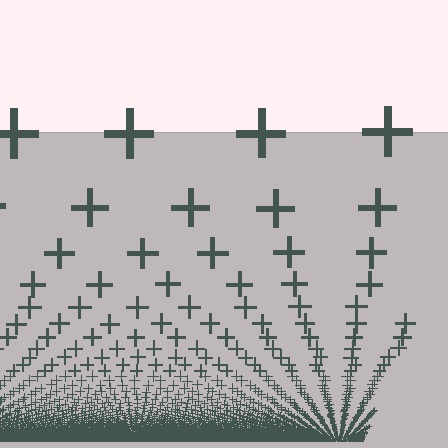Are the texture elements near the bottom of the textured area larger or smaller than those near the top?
Smaller. The gradient is inverted — elements near the bottom are smaller and denser.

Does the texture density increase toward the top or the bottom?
Density increases toward the bottom.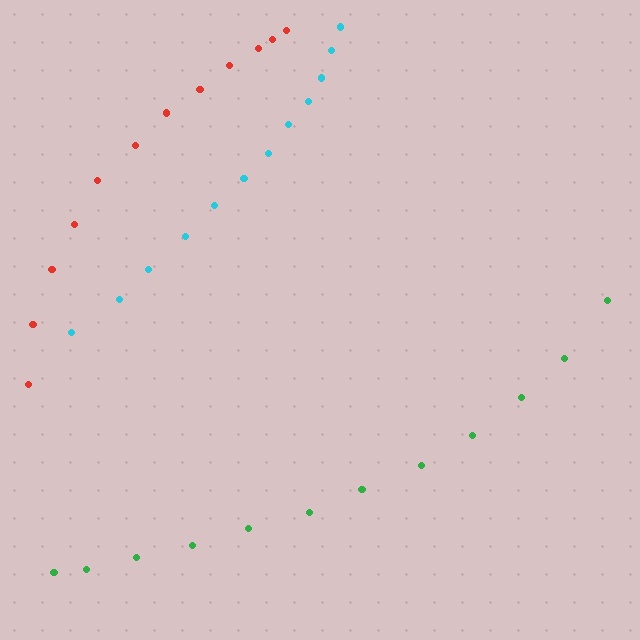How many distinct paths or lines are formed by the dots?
There are 3 distinct paths.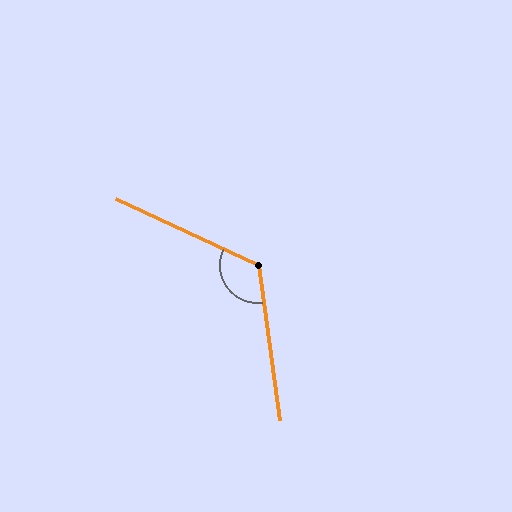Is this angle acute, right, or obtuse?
It is obtuse.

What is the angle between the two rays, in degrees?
Approximately 123 degrees.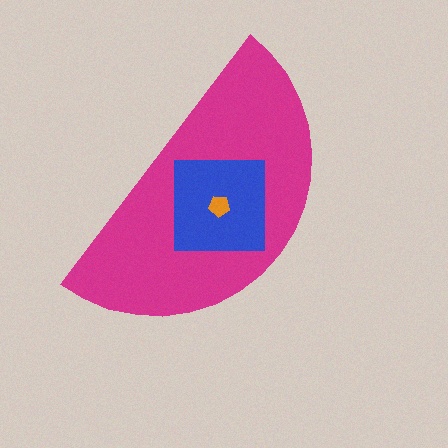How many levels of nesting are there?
3.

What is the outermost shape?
The magenta semicircle.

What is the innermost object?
The orange pentagon.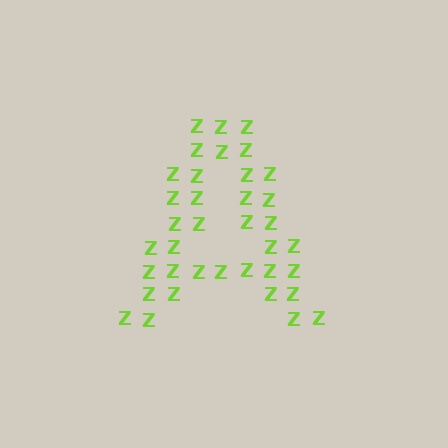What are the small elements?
The small elements are letter Z's.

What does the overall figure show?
The overall figure shows the letter A.